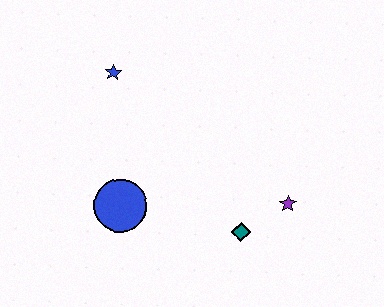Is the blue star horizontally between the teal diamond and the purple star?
No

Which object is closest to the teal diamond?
The purple star is closest to the teal diamond.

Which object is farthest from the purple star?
The blue star is farthest from the purple star.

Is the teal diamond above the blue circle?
No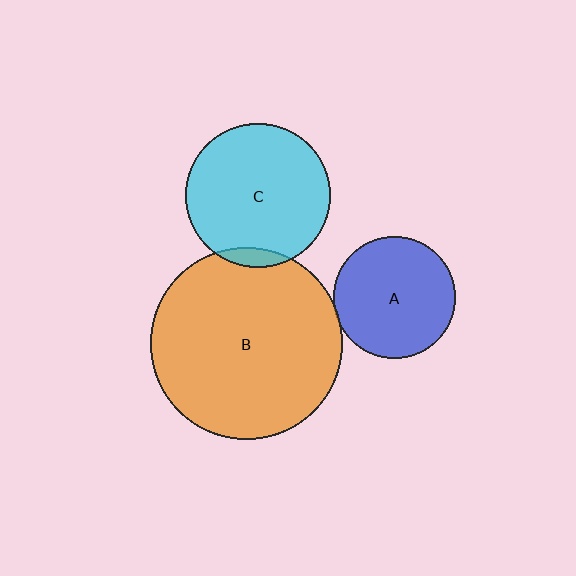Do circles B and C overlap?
Yes.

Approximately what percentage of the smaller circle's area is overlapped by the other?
Approximately 5%.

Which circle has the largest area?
Circle B (orange).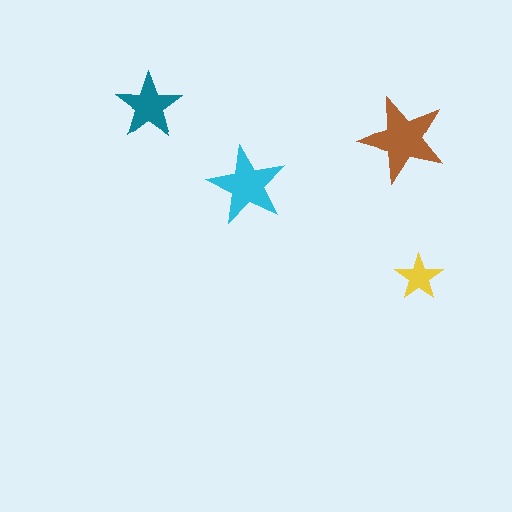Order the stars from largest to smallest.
the brown one, the cyan one, the teal one, the yellow one.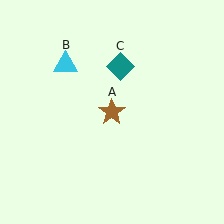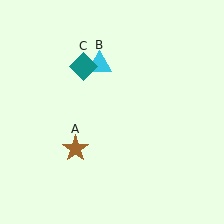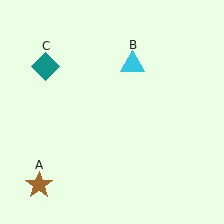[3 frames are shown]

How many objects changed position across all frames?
3 objects changed position: brown star (object A), cyan triangle (object B), teal diamond (object C).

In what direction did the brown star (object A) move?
The brown star (object A) moved down and to the left.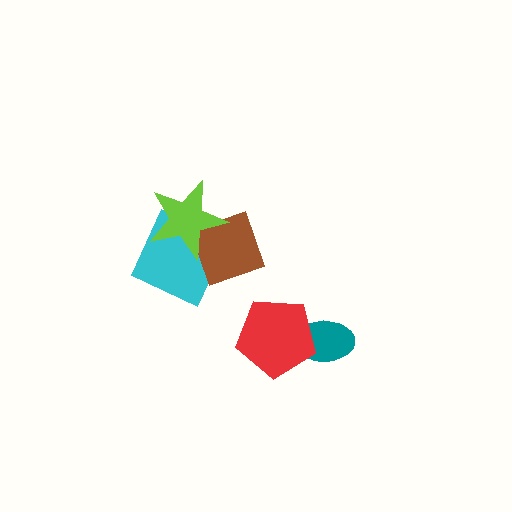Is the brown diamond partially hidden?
Yes, it is partially covered by another shape.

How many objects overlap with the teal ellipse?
1 object overlaps with the teal ellipse.